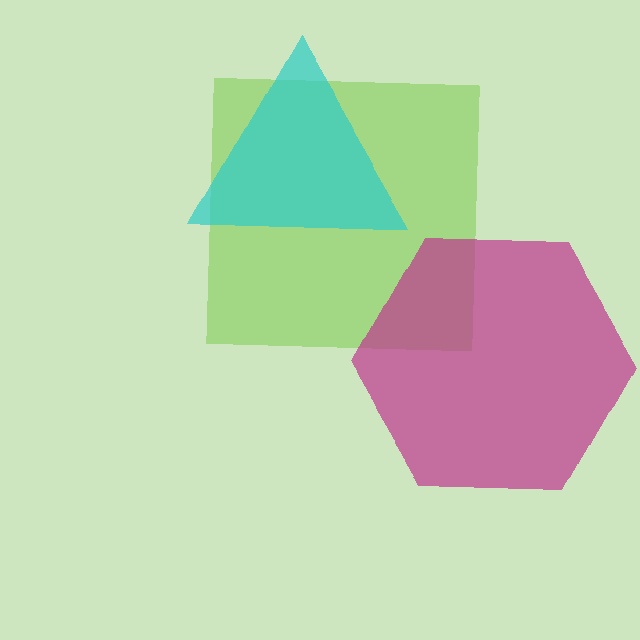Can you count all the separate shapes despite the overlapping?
Yes, there are 3 separate shapes.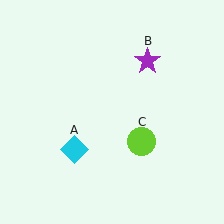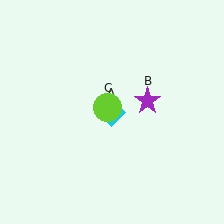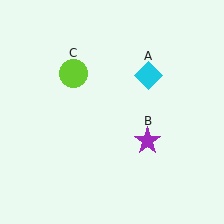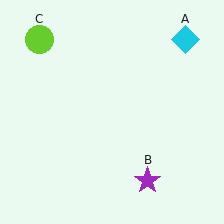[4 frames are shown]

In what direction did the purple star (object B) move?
The purple star (object B) moved down.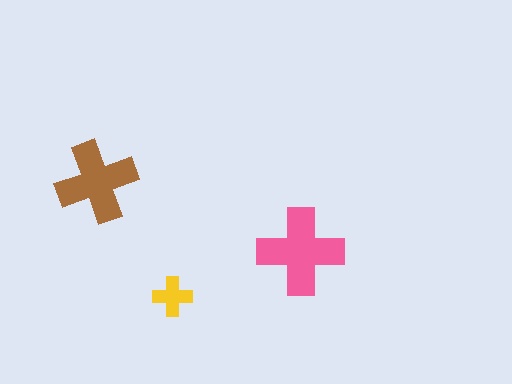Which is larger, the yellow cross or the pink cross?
The pink one.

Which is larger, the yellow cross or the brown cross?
The brown one.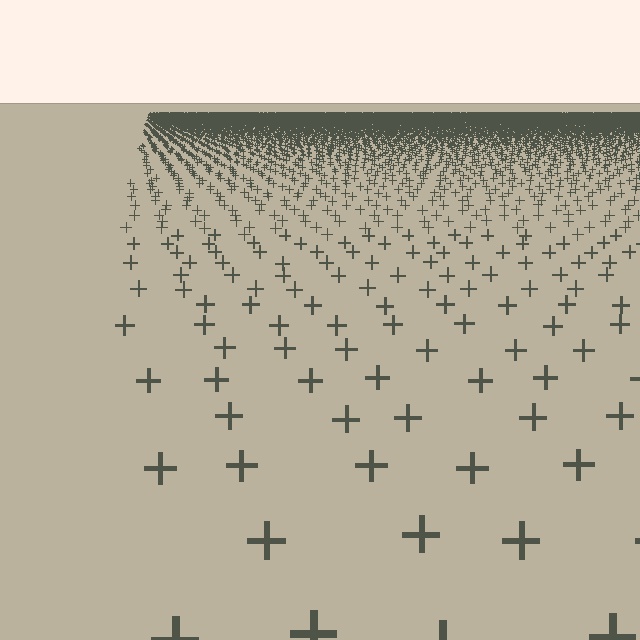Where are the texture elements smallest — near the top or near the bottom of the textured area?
Near the top.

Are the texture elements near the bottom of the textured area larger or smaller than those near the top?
Larger. Near the bottom, elements are closer to the viewer and appear at a bigger on-screen size.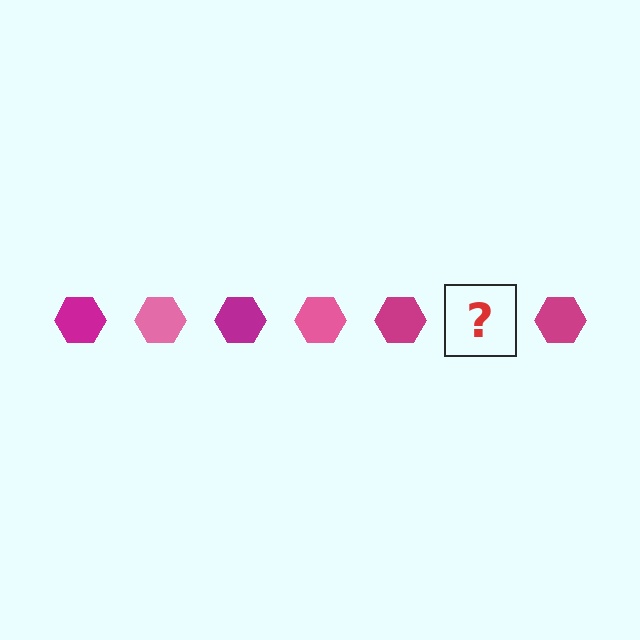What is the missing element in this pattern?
The missing element is a pink hexagon.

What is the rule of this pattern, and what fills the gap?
The rule is that the pattern cycles through magenta, pink hexagons. The gap should be filled with a pink hexagon.